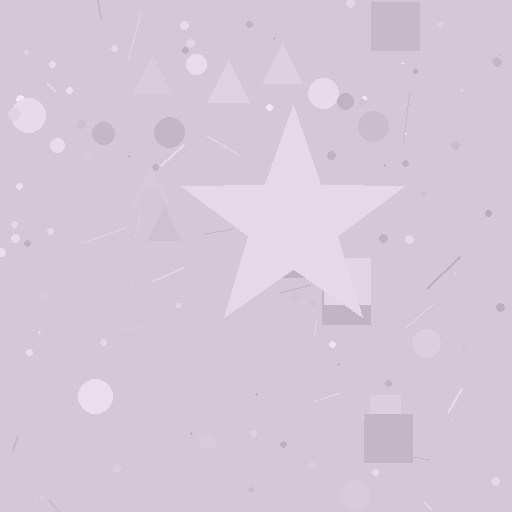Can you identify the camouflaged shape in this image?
The camouflaged shape is a star.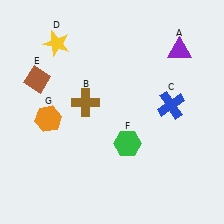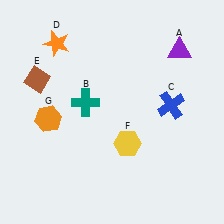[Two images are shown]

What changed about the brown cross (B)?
In Image 1, B is brown. In Image 2, it changed to teal.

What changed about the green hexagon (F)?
In Image 1, F is green. In Image 2, it changed to yellow.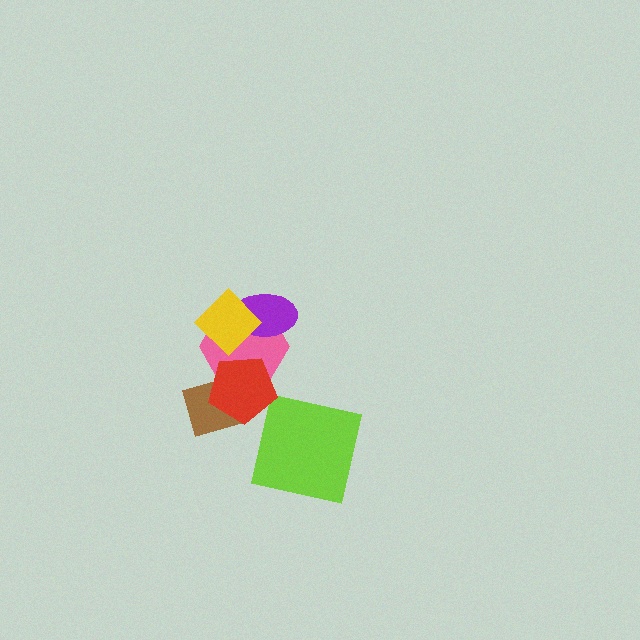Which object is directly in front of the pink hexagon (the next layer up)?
The purple ellipse is directly in front of the pink hexagon.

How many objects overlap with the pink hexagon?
4 objects overlap with the pink hexagon.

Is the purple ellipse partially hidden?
Yes, it is partially covered by another shape.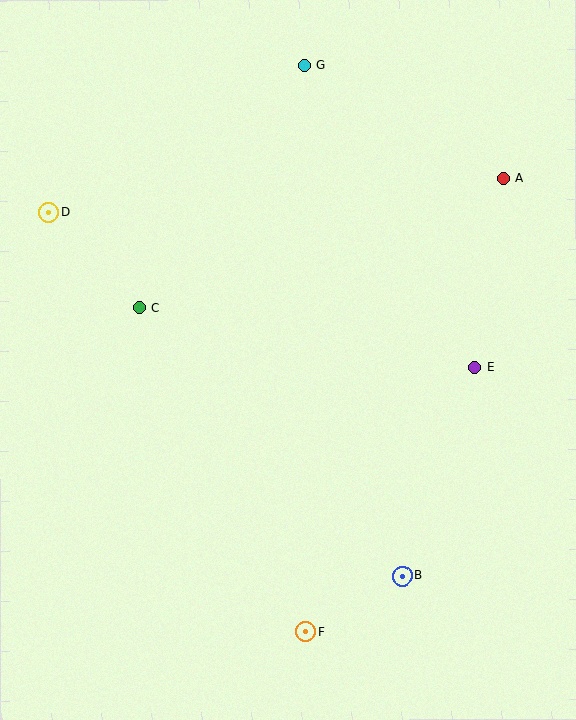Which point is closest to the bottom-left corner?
Point F is closest to the bottom-left corner.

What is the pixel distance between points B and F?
The distance between B and F is 111 pixels.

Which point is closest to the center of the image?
Point C at (139, 307) is closest to the center.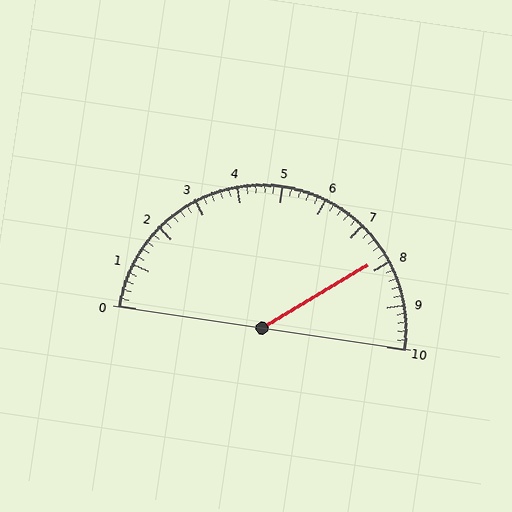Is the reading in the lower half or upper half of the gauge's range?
The reading is in the upper half of the range (0 to 10).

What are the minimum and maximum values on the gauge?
The gauge ranges from 0 to 10.